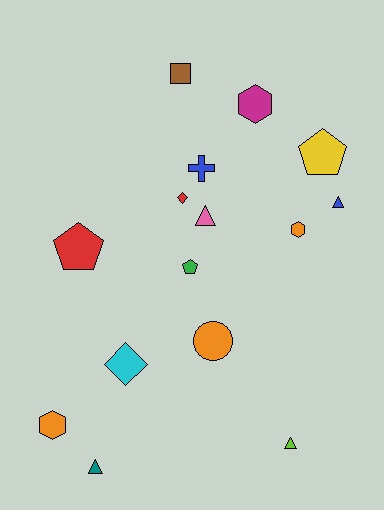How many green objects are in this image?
There is 1 green object.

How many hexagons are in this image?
There are 3 hexagons.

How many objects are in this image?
There are 15 objects.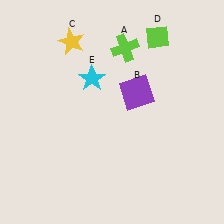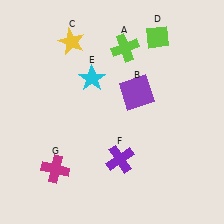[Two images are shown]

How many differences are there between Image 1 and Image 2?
There are 2 differences between the two images.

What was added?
A purple cross (F), a magenta cross (G) were added in Image 2.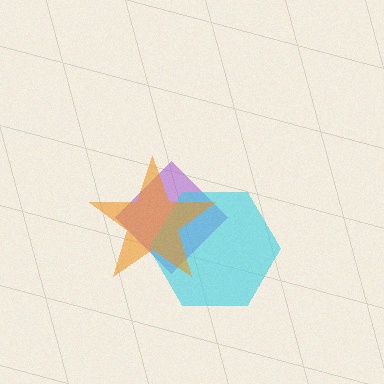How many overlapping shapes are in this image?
There are 3 overlapping shapes in the image.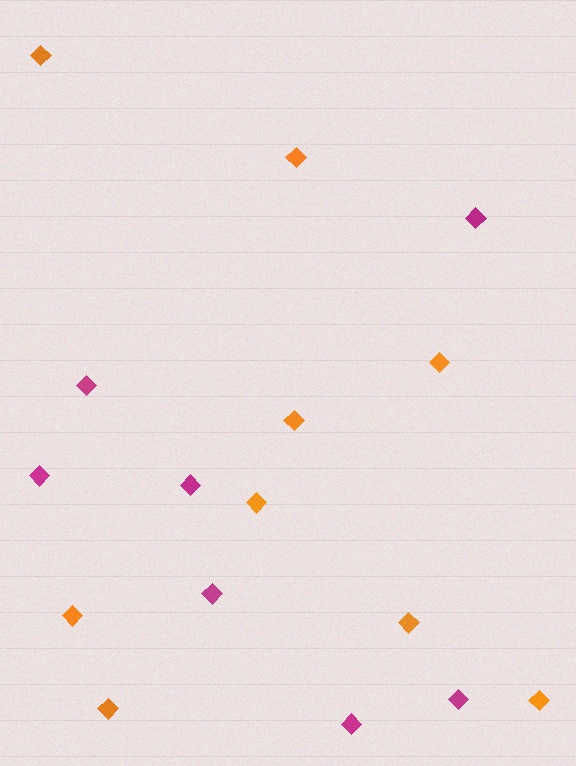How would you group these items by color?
There are 2 groups: one group of orange diamonds (9) and one group of magenta diamonds (7).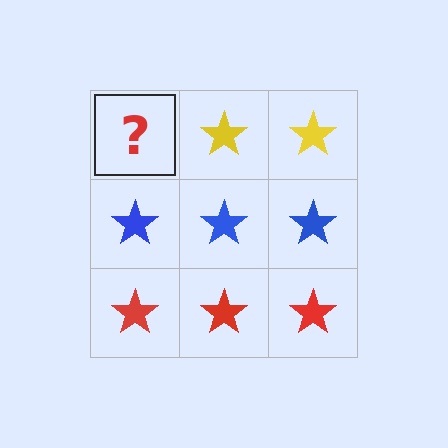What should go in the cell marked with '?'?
The missing cell should contain a yellow star.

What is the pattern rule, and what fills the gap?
The rule is that each row has a consistent color. The gap should be filled with a yellow star.